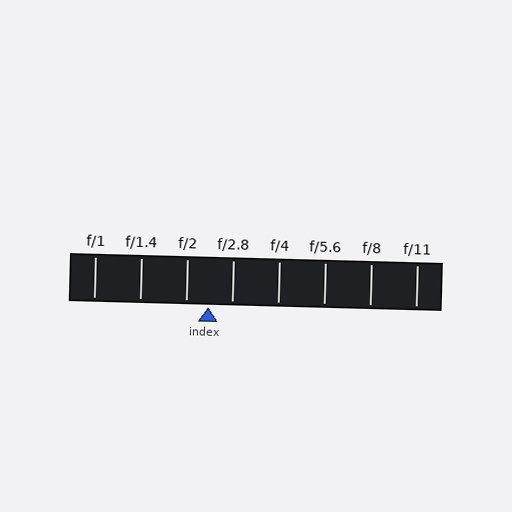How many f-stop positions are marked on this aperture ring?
There are 8 f-stop positions marked.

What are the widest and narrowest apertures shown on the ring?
The widest aperture shown is f/1 and the narrowest is f/11.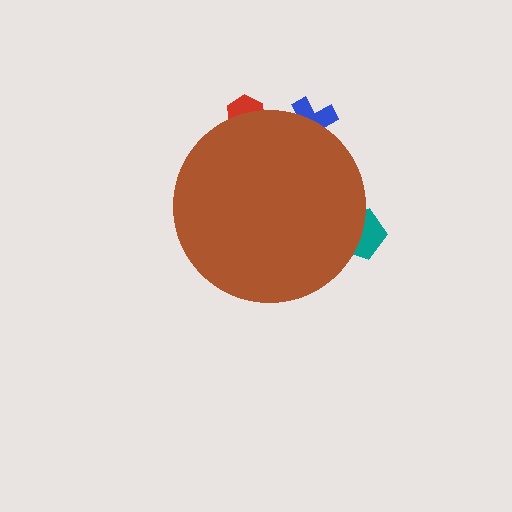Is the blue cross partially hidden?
Yes, the blue cross is partially hidden behind the brown circle.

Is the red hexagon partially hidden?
Yes, the red hexagon is partially hidden behind the brown circle.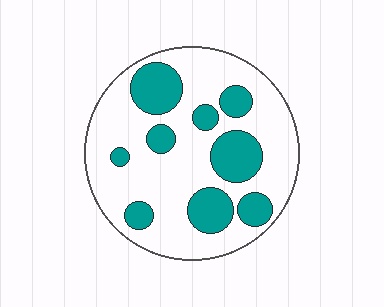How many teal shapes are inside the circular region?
9.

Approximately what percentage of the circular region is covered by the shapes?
Approximately 30%.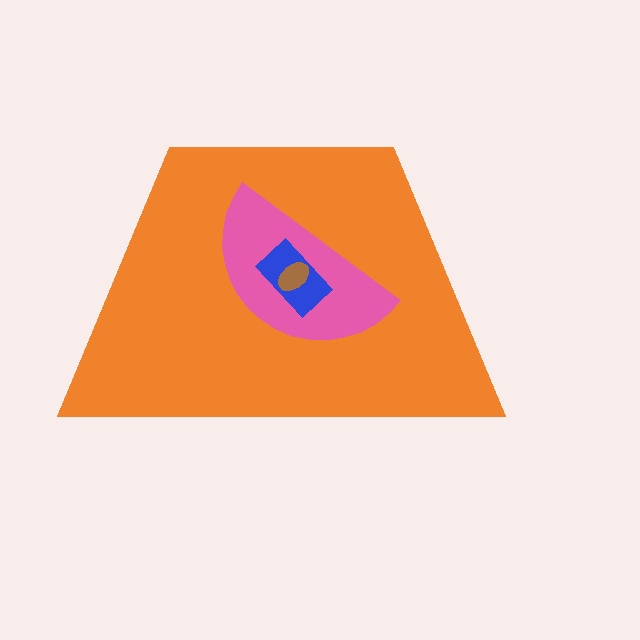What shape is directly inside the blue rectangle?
The brown ellipse.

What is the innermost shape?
The brown ellipse.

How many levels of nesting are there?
4.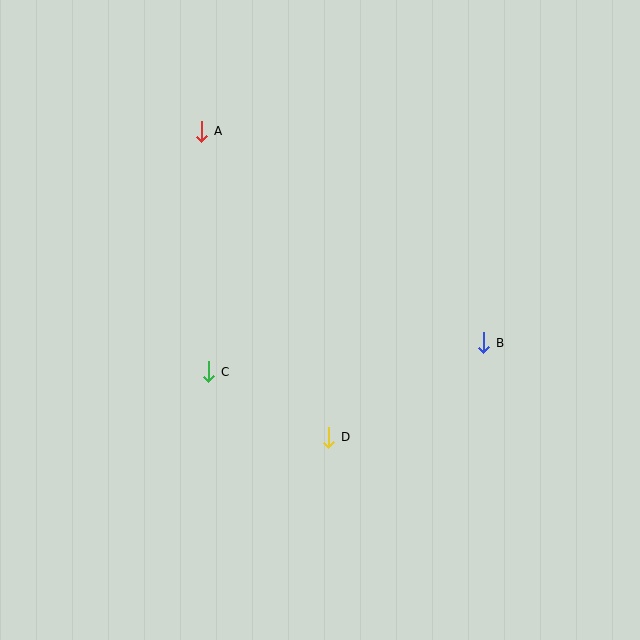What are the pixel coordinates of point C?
Point C is at (209, 372).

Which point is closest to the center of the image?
Point D at (329, 437) is closest to the center.